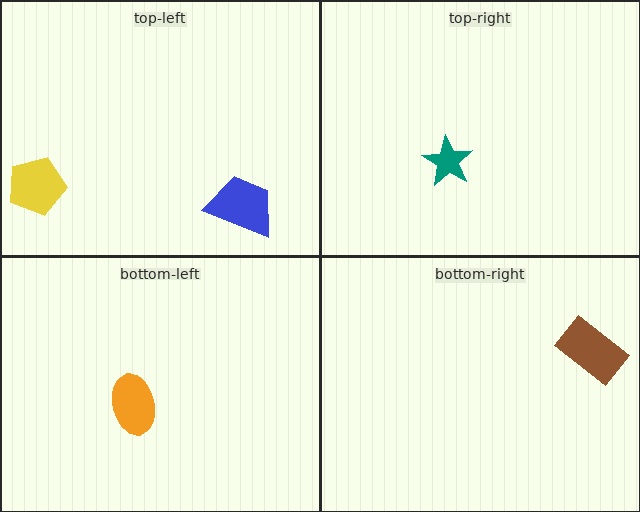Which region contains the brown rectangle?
The bottom-right region.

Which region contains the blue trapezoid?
The top-left region.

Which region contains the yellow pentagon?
The top-left region.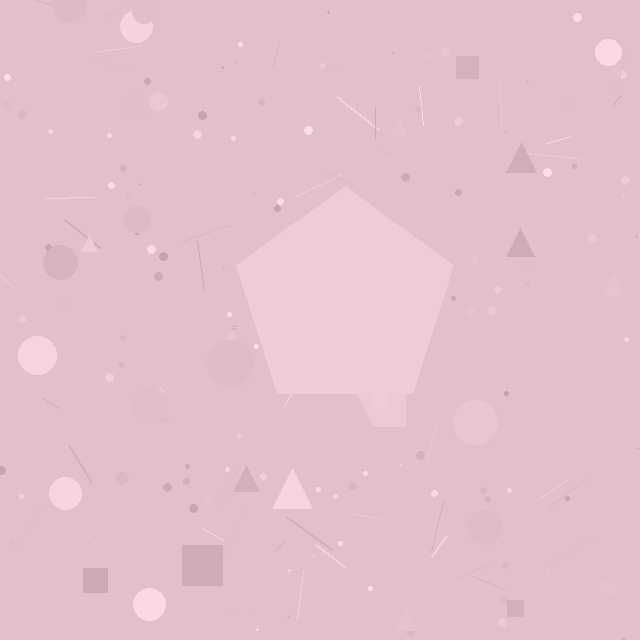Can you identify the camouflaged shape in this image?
The camouflaged shape is a pentagon.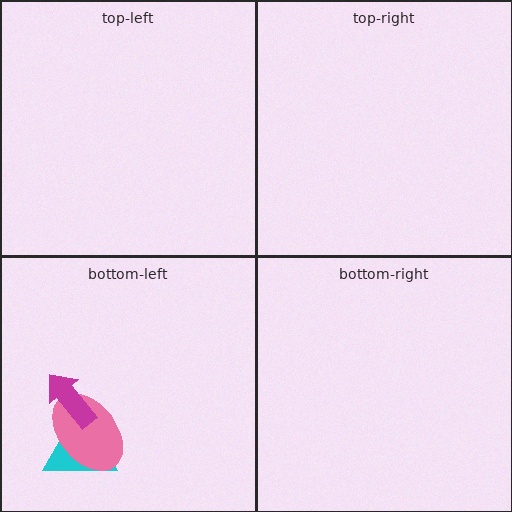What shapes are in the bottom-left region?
The cyan triangle, the pink ellipse, the magenta arrow.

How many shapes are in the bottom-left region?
3.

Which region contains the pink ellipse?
The bottom-left region.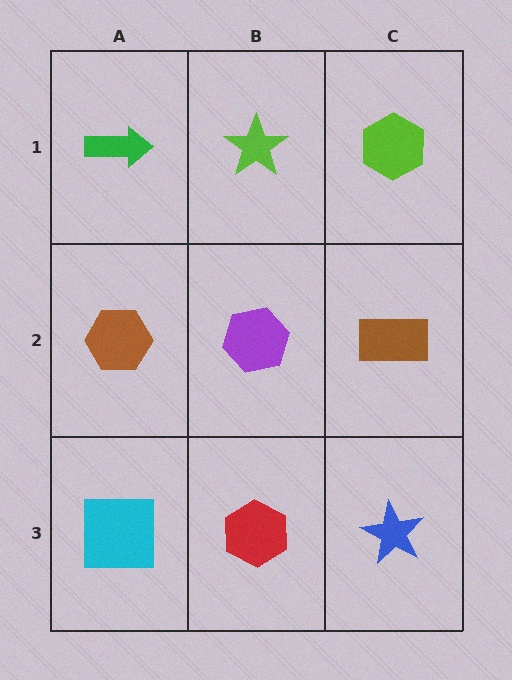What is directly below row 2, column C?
A blue star.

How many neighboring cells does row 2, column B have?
4.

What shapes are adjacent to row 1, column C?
A brown rectangle (row 2, column C), a lime star (row 1, column B).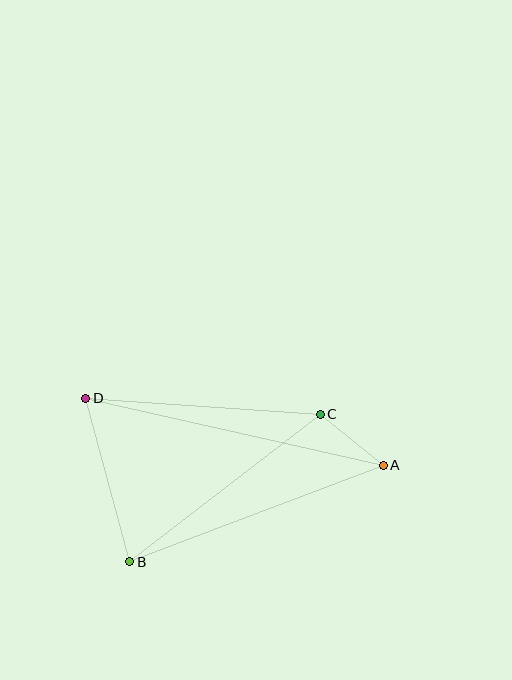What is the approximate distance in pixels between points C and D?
The distance between C and D is approximately 235 pixels.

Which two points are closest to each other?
Points A and C are closest to each other.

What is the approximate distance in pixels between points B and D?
The distance between B and D is approximately 170 pixels.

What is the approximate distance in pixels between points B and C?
The distance between B and C is approximately 241 pixels.